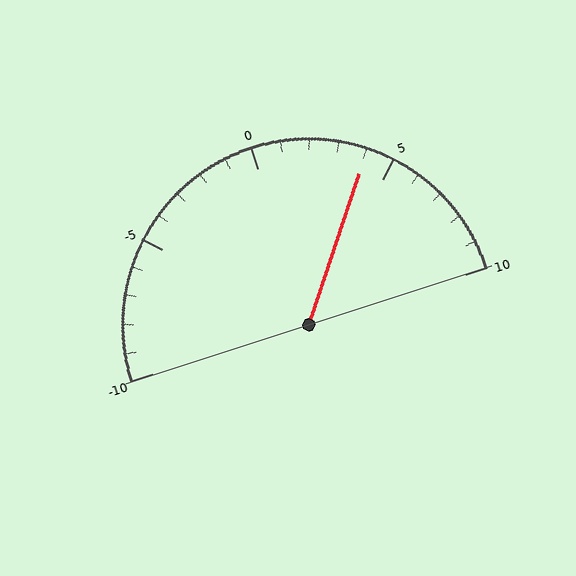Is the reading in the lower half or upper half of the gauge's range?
The reading is in the upper half of the range (-10 to 10).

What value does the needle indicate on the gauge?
The needle indicates approximately 4.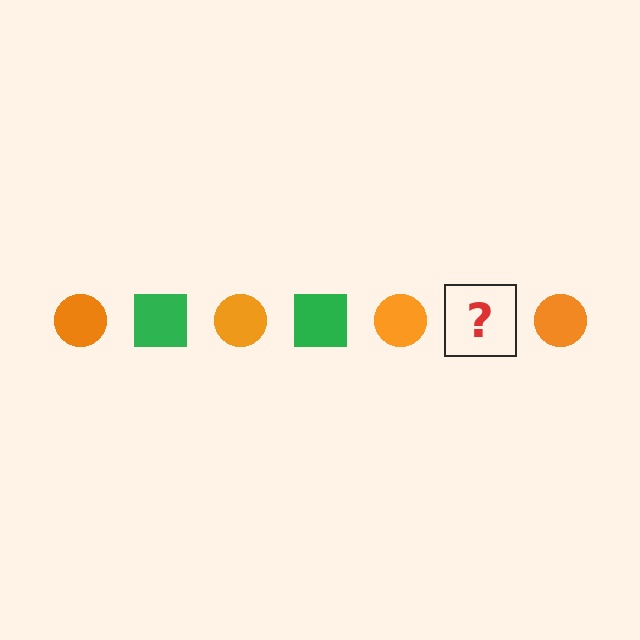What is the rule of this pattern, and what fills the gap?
The rule is that the pattern alternates between orange circle and green square. The gap should be filled with a green square.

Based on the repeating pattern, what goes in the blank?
The blank should be a green square.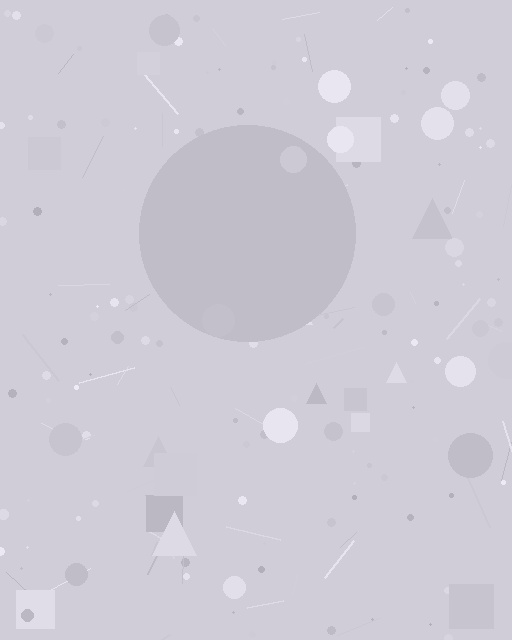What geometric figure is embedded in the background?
A circle is embedded in the background.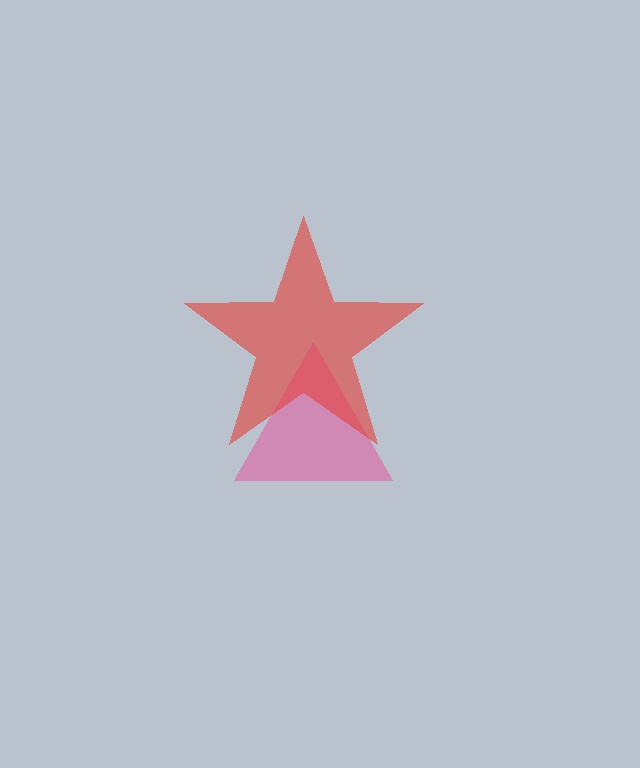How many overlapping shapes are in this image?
There are 2 overlapping shapes in the image.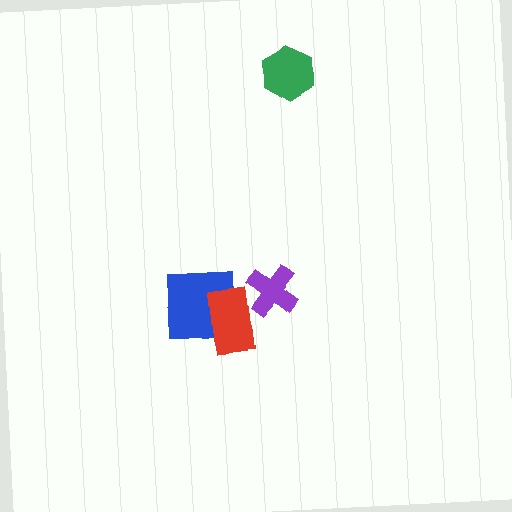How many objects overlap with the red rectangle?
2 objects overlap with the red rectangle.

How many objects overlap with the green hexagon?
0 objects overlap with the green hexagon.